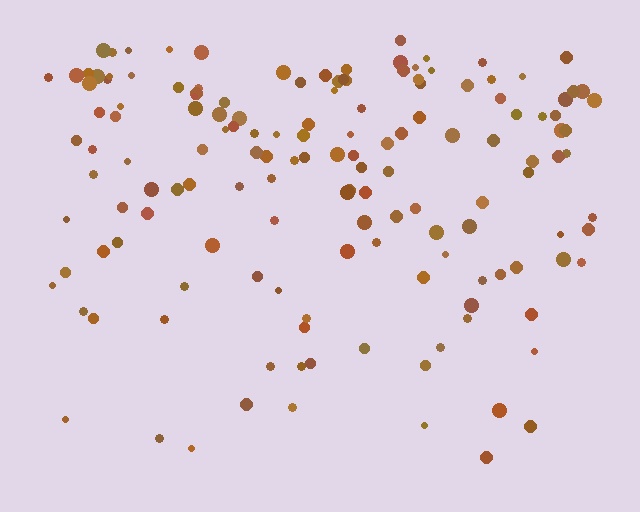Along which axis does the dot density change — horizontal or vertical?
Vertical.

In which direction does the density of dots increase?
From bottom to top, with the top side densest.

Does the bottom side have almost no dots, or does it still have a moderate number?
Still a moderate number, just noticeably fewer than the top.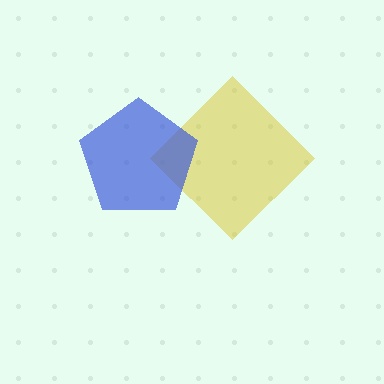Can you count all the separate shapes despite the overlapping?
Yes, there are 2 separate shapes.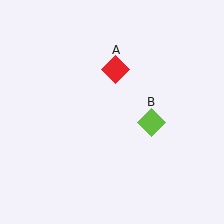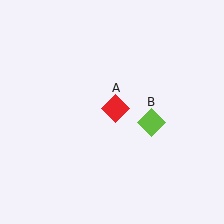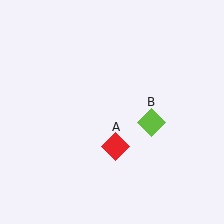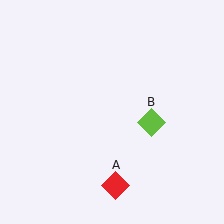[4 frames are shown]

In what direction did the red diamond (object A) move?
The red diamond (object A) moved down.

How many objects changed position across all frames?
1 object changed position: red diamond (object A).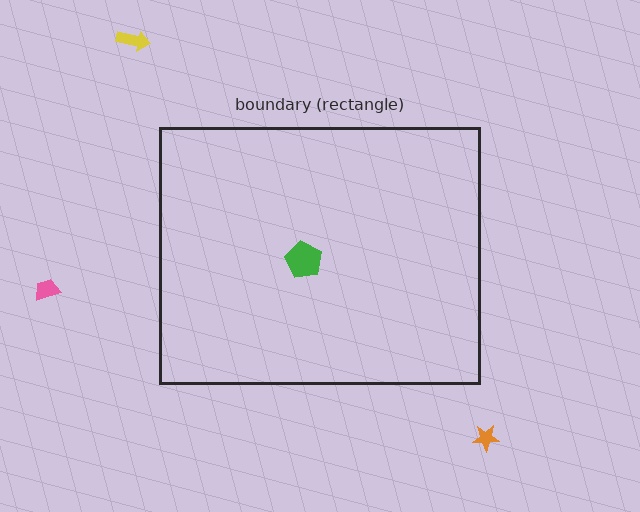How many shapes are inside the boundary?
1 inside, 3 outside.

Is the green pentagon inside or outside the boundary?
Inside.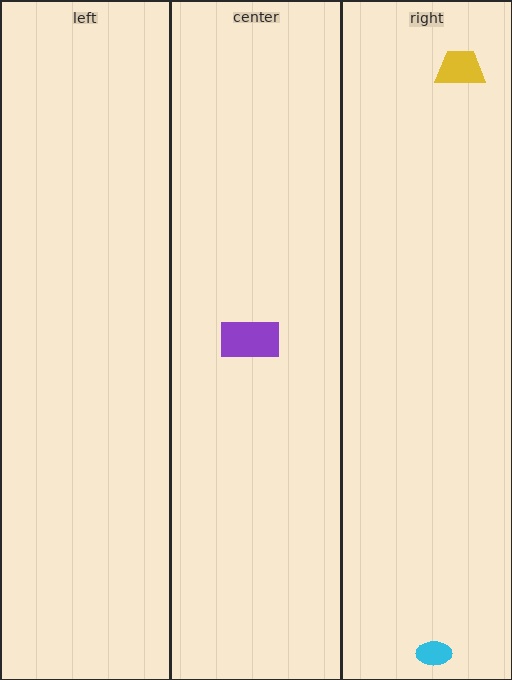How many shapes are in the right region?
2.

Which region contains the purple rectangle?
The center region.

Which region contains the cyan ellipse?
The right region.